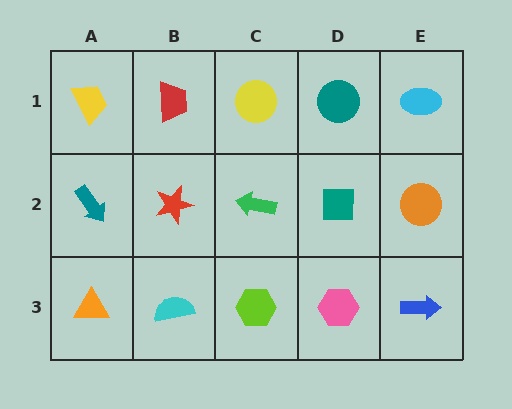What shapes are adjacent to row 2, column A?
A yellow trapezoid (row 1, column A), an orange triangle (row 3, column A), a red star (row 2, column B).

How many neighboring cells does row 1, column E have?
2.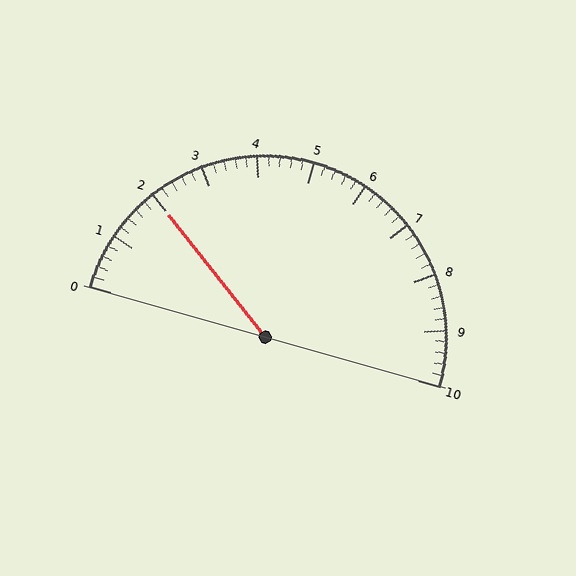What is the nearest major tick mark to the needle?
The nearest major tick mark is 2.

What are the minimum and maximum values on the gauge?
The gauge ranges from 0 to 10.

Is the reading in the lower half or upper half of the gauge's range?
The reading is in the lower half of the range (0 to 10).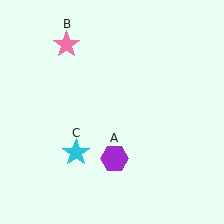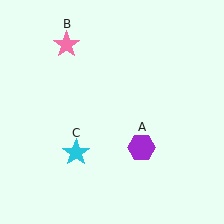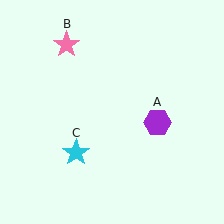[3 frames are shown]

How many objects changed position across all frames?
1 object changed position: purple hexagon (object A).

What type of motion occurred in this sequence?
The purple hexagon (object A) rotated counterclockwise around the center of the scene.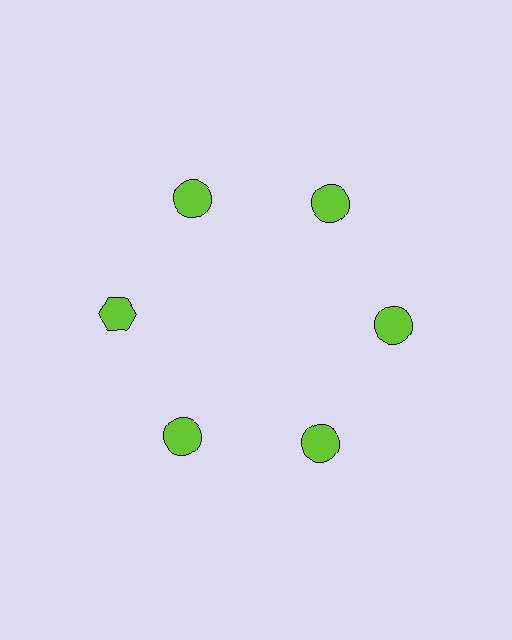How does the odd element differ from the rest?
It has a different shape: hexagon instead of circle.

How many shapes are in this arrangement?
There are 6 shapes arranged in a ring pattern.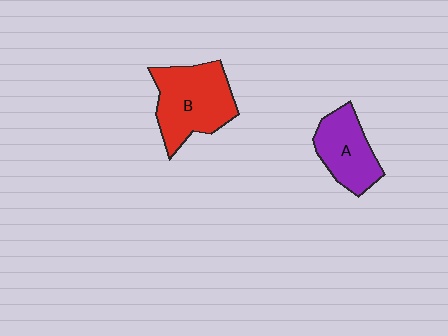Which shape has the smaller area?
Shape A (purple).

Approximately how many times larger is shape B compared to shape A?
Approximately 1.4 times.